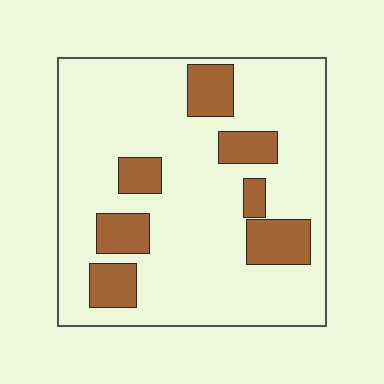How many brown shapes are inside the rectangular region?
7.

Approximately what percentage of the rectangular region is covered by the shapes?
Approximately 20%.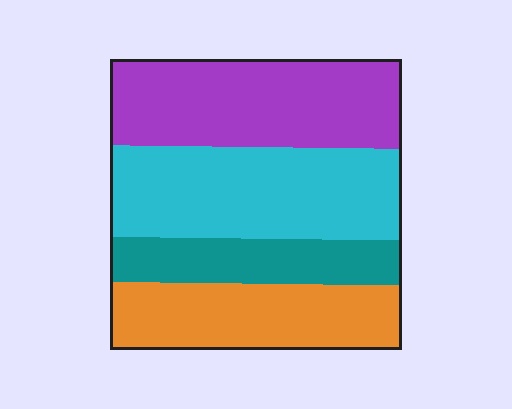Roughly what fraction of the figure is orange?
Orange covers around 25% of the figure.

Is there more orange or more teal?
Orange.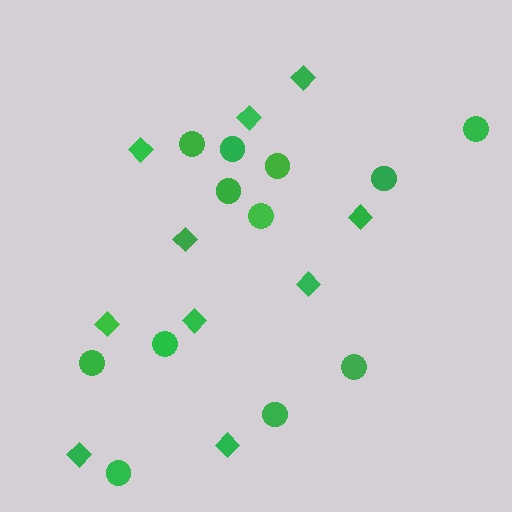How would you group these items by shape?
There are 2 groups: one group of diamonds (10) and one group of circles (12).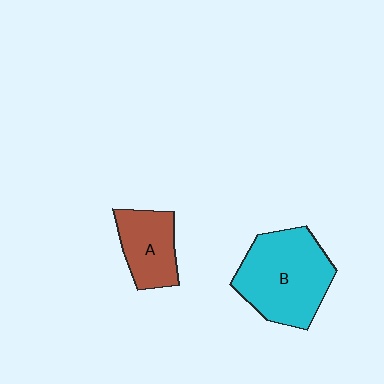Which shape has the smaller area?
Shape A (brown).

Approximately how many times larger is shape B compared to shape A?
Approximately 1.8 times.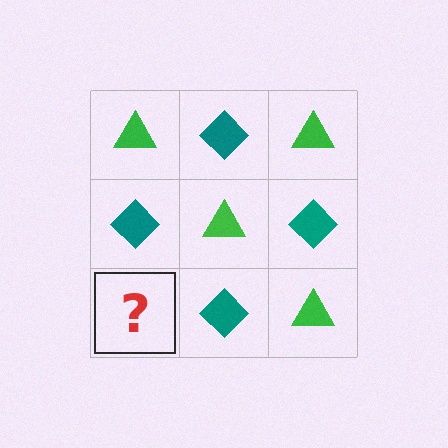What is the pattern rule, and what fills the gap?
The rule is that it alternates green triangle and teal diamond in a checkerboard pattern. The gap should be filled with a green triangle.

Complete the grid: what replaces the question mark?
The question mark should be replaced with a green triangle.